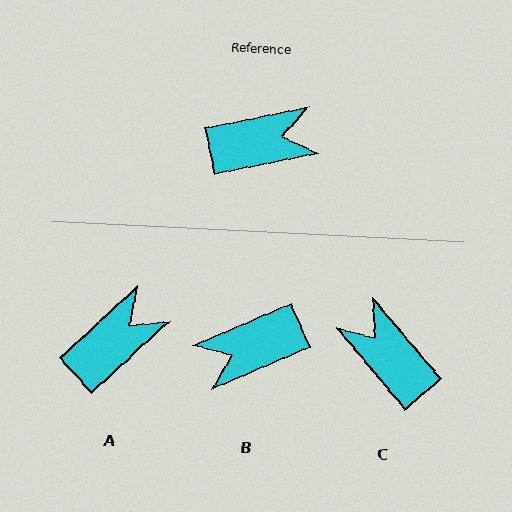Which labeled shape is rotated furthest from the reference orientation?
B, about 168 degrees away.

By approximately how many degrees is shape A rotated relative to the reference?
Approximately 31 degrees counter-clockwise.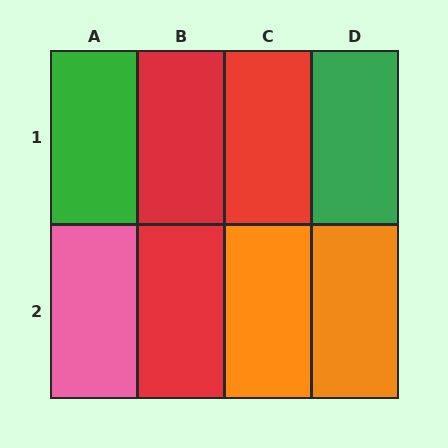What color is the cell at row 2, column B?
Red.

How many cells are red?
3 cells are red.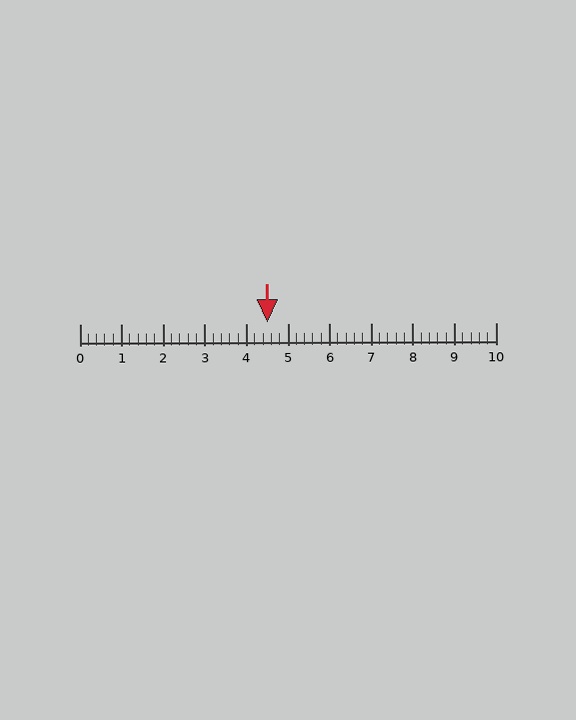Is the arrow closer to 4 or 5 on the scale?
The arrow is closer to 5.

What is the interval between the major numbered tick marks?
The major tick marks are spaced 1 units apart.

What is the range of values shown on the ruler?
The ruler shows values from 0 to 10.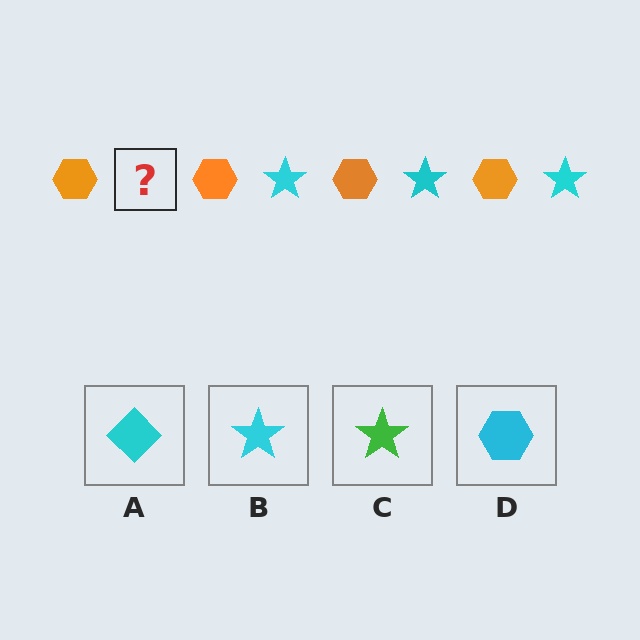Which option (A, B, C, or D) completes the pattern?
B.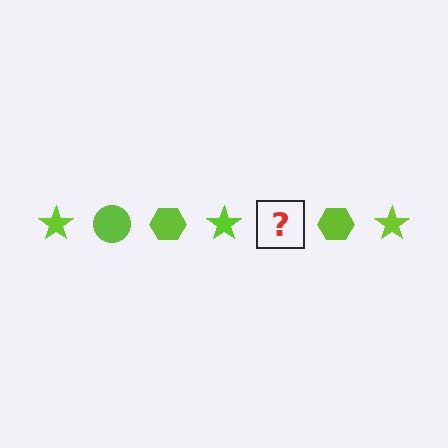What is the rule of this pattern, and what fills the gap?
The rule is that the pattern cycles through star, circle, hexagon shapes in lime. The gap should be filled with a lime circle.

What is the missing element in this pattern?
The missing element is a lime circle.